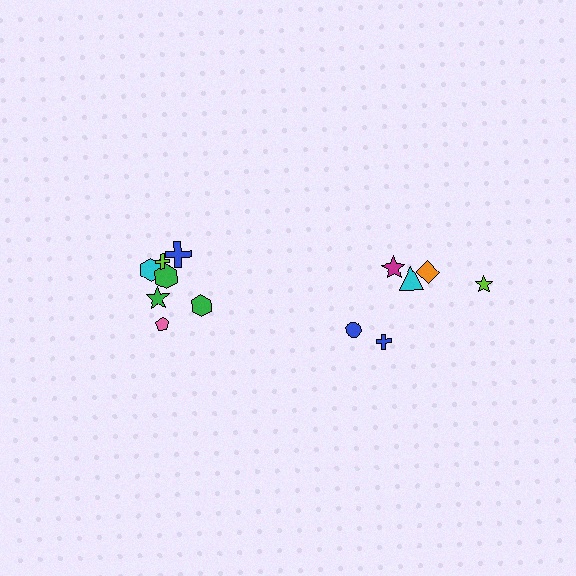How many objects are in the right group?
There are 6 objects.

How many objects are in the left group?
There are 8 objects.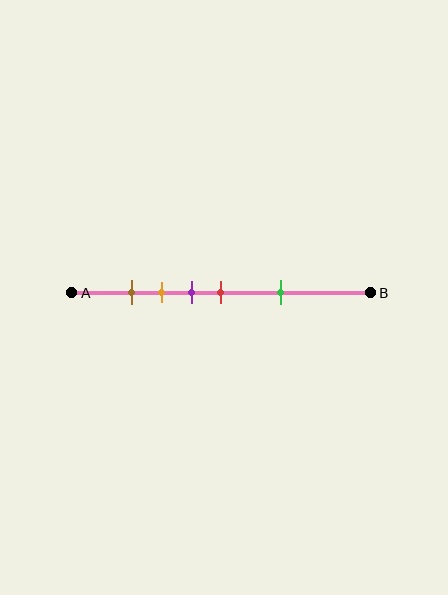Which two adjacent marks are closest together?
The brown and orange marks are the closest adjacent pair.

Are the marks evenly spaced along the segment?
No, the marks are not evenly spaced.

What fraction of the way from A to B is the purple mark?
The purple mark is approximately 40% (0.4) of the way from A to B.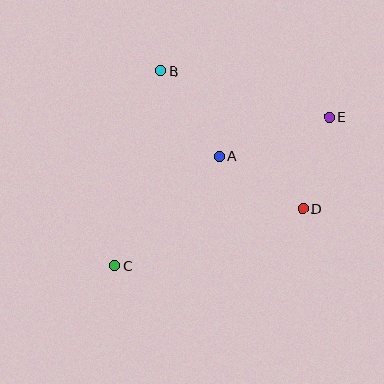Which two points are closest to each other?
Points D and E are closest to each other.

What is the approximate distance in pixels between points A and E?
The distance between A and E is approximately 117 pixels.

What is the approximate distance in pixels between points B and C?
The distance between B and C is approximately 200 pixels.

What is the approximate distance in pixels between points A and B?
The distance between A and B is approximately 103 pixels.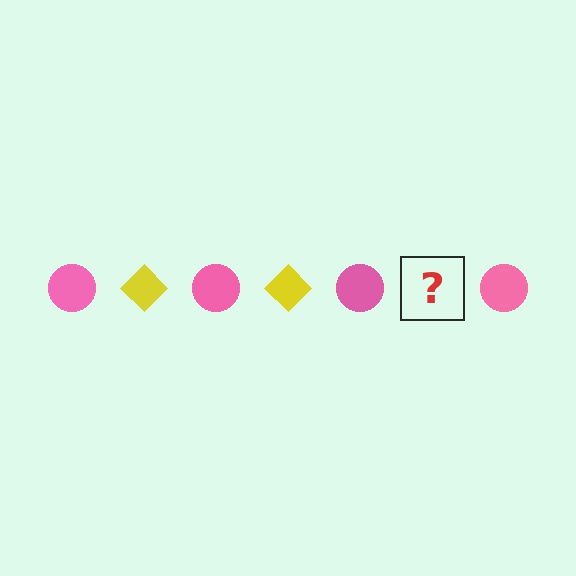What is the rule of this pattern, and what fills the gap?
The rule is that the pattern alternates between pink circle and yellow diamond. The gap should be filled with a yellow diamond.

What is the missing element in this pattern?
The missing element is a yellow diamond.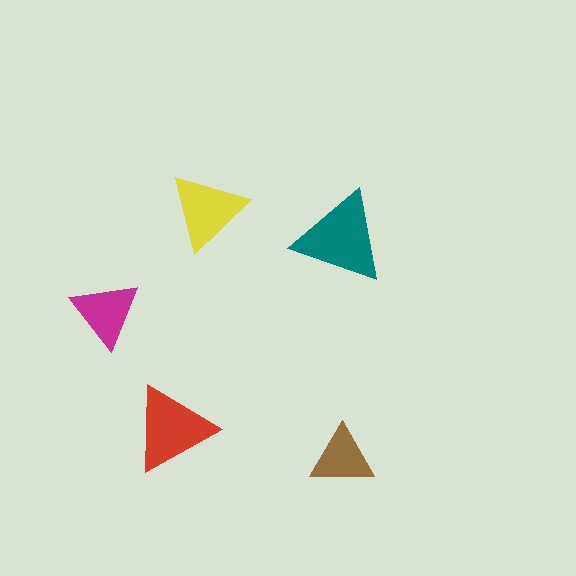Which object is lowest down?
The brown triangle is bottommost.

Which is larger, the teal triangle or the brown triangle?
The teal one.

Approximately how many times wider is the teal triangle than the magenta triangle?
About 1.5 times wider.